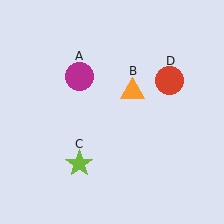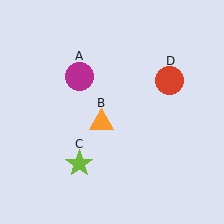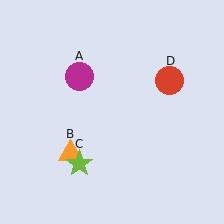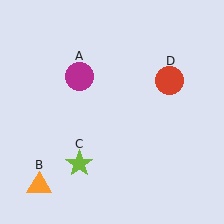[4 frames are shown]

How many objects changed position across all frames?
1 object changed position: orange triangle (object B).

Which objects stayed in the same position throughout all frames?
Magenta circle (object A) and lime star (object C) and red circle (object D) remained stationary.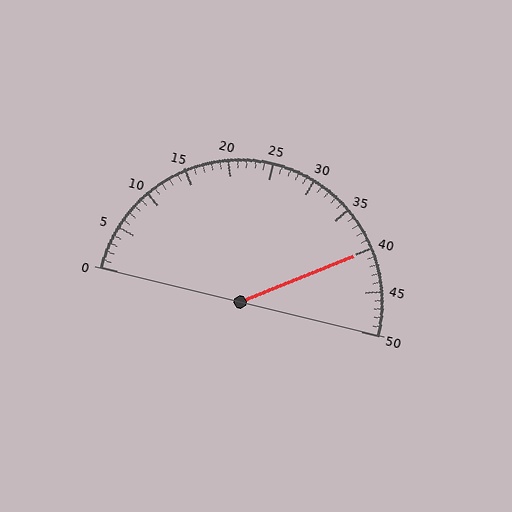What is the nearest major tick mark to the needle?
The nearest major tick mark is 40.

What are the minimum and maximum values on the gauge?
The gauge ranges from 0 to 50.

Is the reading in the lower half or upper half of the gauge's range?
The reading is in the upper half of the range (0 to 50).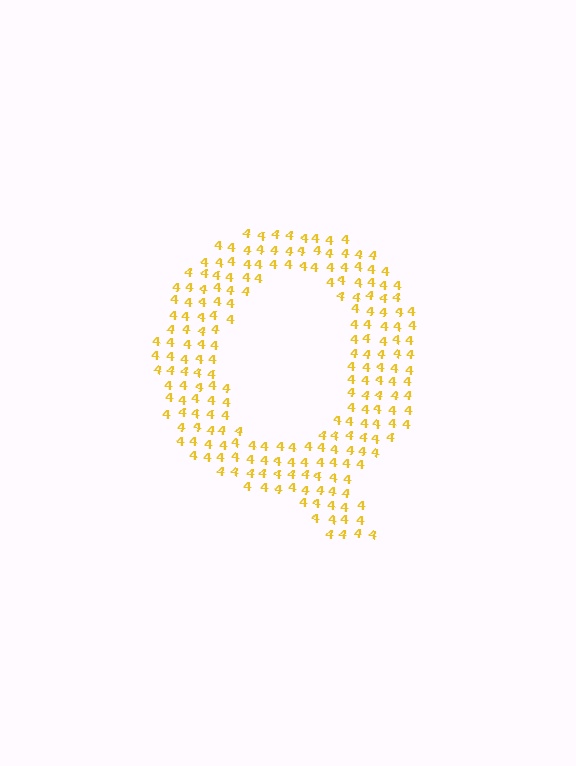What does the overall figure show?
The overall figure shows the letter Q.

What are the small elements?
The small elements are digit 4's.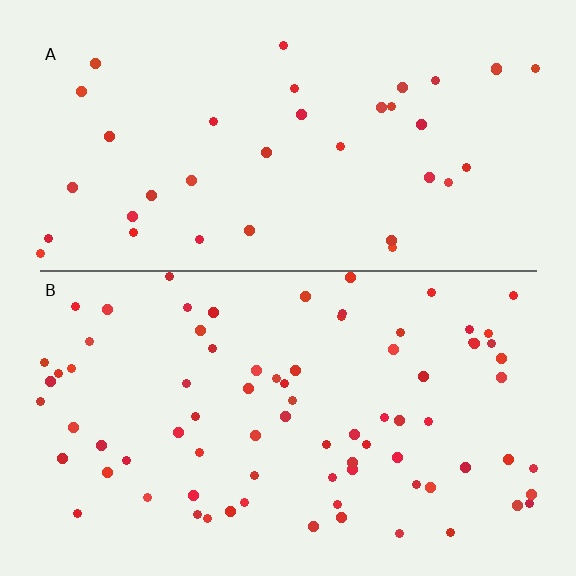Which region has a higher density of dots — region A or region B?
B (the bottom).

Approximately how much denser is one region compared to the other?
Approximately 2.2× — region B over region A.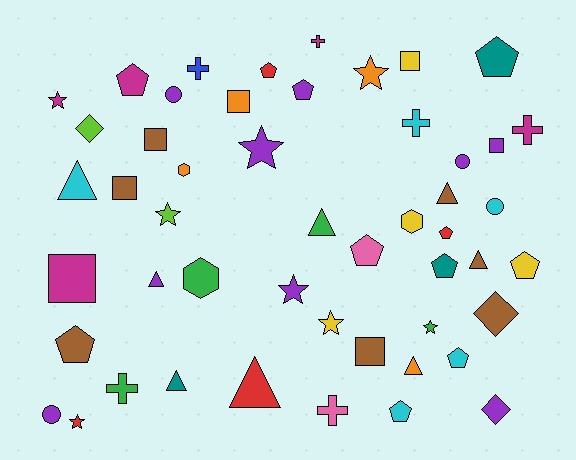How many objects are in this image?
There are 50 objects.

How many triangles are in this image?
There are 8 triangles.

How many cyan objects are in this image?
There are 5 cyan objects.